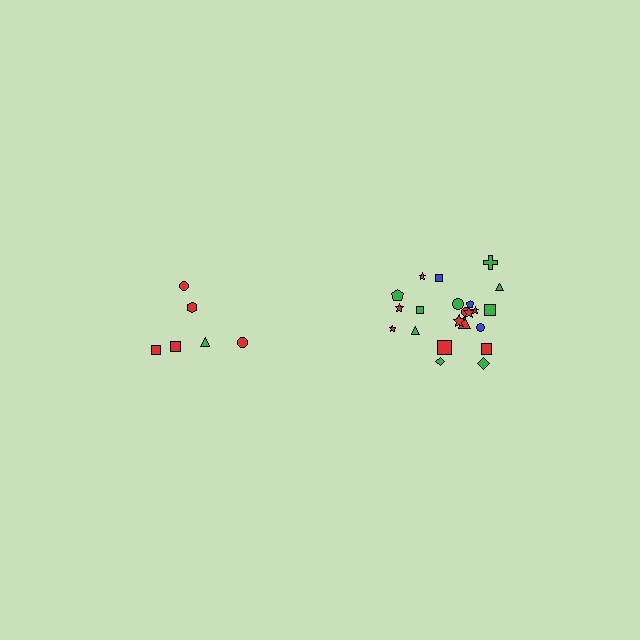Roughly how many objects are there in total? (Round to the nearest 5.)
Roughly 30 objects in total.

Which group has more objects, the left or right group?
The right group.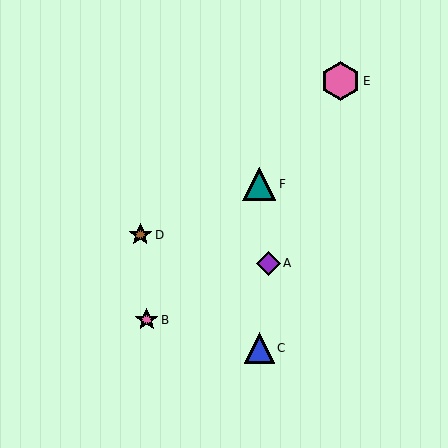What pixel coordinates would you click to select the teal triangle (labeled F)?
Click at (259, 184) to select the teal triangle F.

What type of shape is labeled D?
Shape D is a brown star.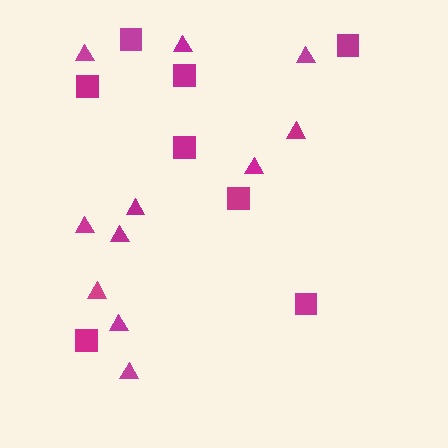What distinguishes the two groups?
There are 2 groups: one group of squares (8) and one group of triangles (11).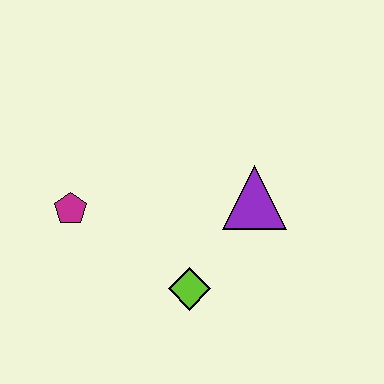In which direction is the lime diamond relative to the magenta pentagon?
The lime diamond is to the right of the magenta pentagon.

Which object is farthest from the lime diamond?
The magenta pentagon is farthest from the lime diamond.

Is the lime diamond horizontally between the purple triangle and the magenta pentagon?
Yes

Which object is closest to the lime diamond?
The purple triangle is closest to the lime diamond.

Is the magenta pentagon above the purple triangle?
No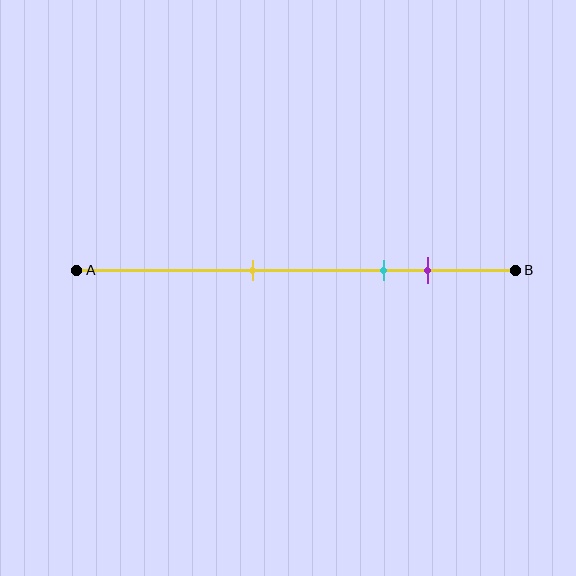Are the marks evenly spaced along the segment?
No, the marks are not evenly spaced.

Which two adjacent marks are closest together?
The cyan and purple marks are the closest adjacent pair.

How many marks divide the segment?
There are 3 marks dividing the segment.